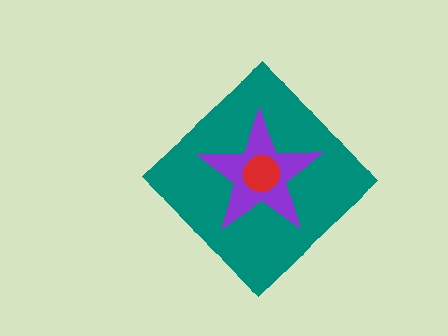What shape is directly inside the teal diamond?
The purple star.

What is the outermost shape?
The teal diamond.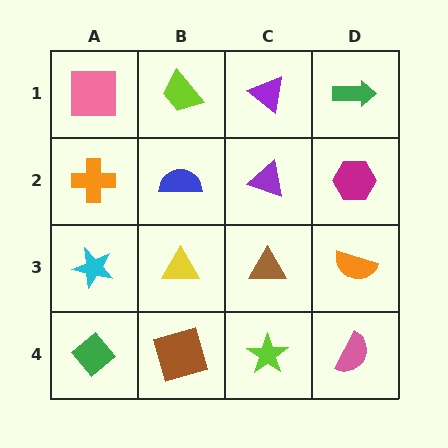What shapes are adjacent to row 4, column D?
An orange semicircle (row 3, column D), a lime star (row 4, column C).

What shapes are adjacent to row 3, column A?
An orange cross (row 2, column A), a green diamond (row 4, column A), a yellow triangle (row 3, column B).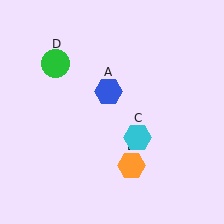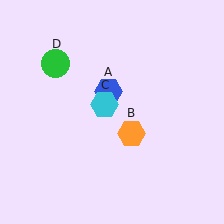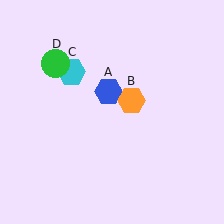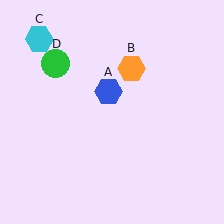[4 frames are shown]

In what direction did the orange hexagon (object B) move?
The orange hexagon (object B) moved up.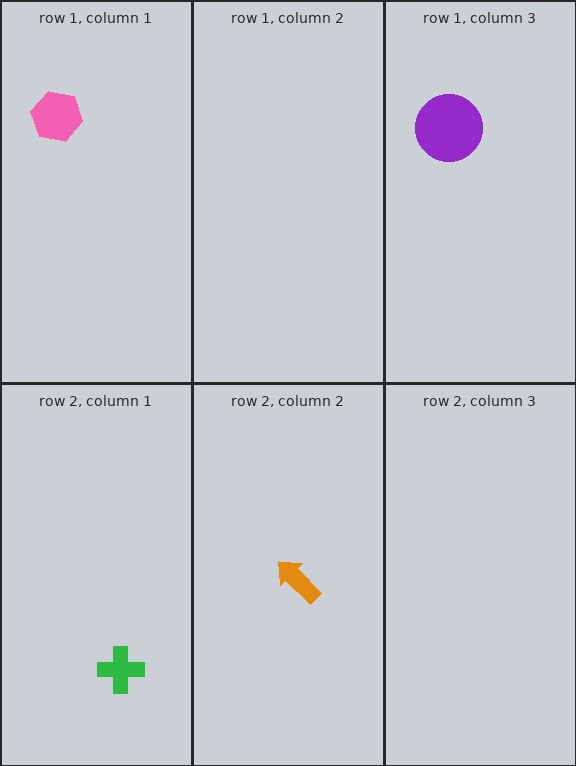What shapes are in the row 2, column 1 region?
The green cross.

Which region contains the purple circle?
The row 1, column 3 region.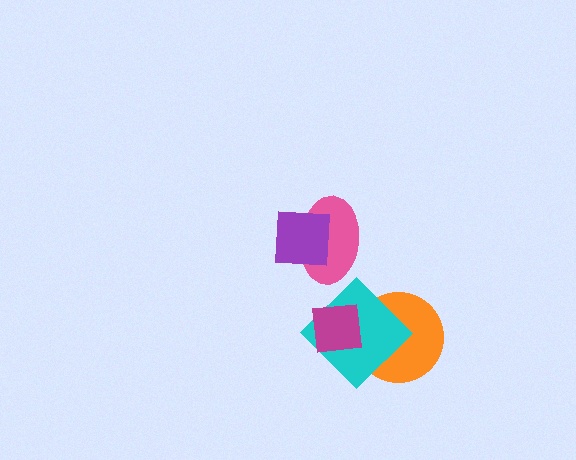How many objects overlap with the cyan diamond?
2 objects overlap with the cyan diamond.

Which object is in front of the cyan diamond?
The magenta square is in front of the cyan diamond.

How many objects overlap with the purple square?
1 object overlaps with the purple square.